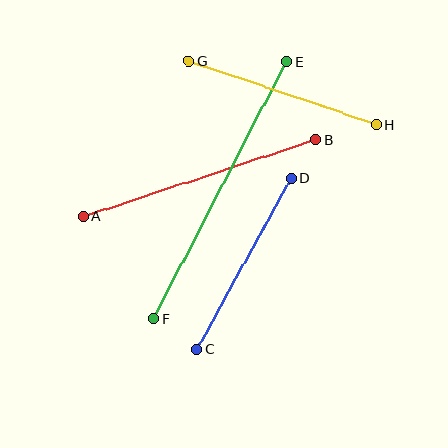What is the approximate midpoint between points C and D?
The midpoint is at approximately (244, 263) pixels.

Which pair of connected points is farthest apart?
Points E and F are farthest apart.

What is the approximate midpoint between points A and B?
The midpoint is at approximately (199, 178) pixels.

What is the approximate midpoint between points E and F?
The midpoint is at approximately (220, 190) pixels.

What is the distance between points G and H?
The distance is approximately 199 pixels.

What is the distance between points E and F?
The distance is approximately 290 pixels.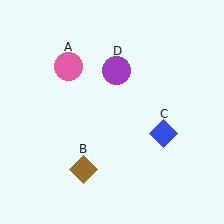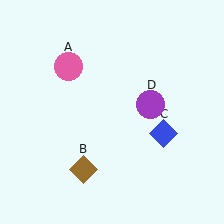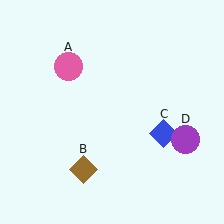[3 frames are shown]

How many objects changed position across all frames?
1 object changed position: purple circle (object D).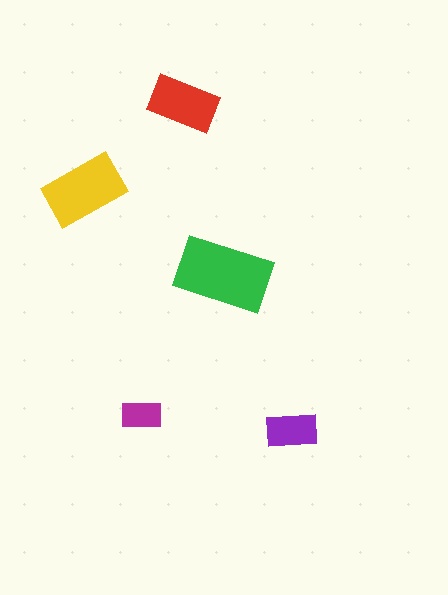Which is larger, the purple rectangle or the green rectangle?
The green one.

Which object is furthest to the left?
The yellow rectangle is leftmost.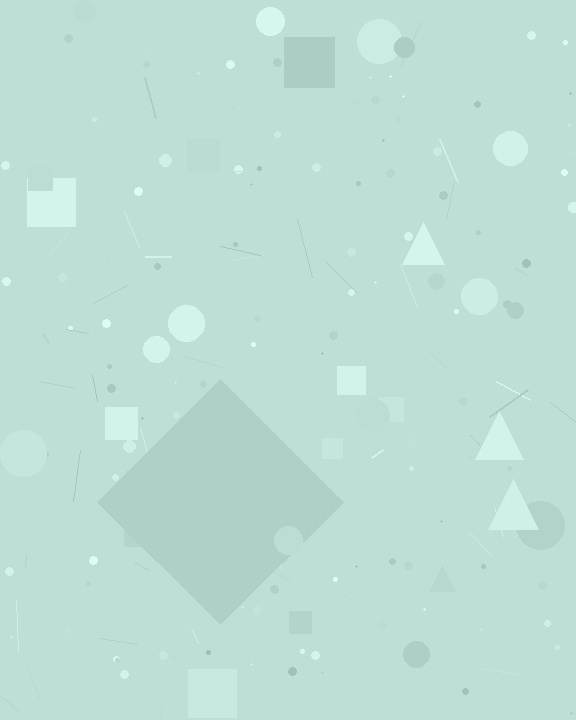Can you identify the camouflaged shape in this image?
The camouflaged shape is a diamond.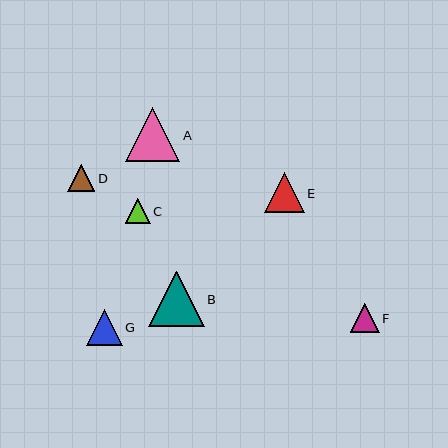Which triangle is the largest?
Triangle B is the largest with a size of approximately 56 pixels.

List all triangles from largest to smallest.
From largest to smallest: B, A, E, G, F, D, C.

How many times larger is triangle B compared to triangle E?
Triangle B is approximately 1.4 times the size of triangle E.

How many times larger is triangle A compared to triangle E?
Triangle A is approximately 1.4 times the size of triangle E.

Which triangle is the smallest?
Triangle C is the smallest with a size of approximately 25 pixels.